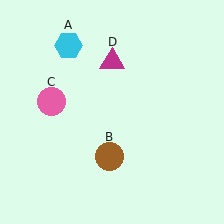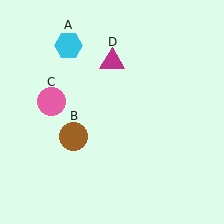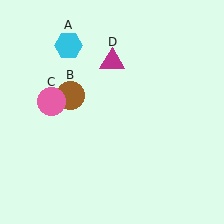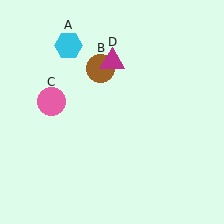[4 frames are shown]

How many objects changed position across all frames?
1 object changed position: brown circle (object B).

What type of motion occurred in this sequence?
The brown circle (object B) rotated clockwise around the center of the scene.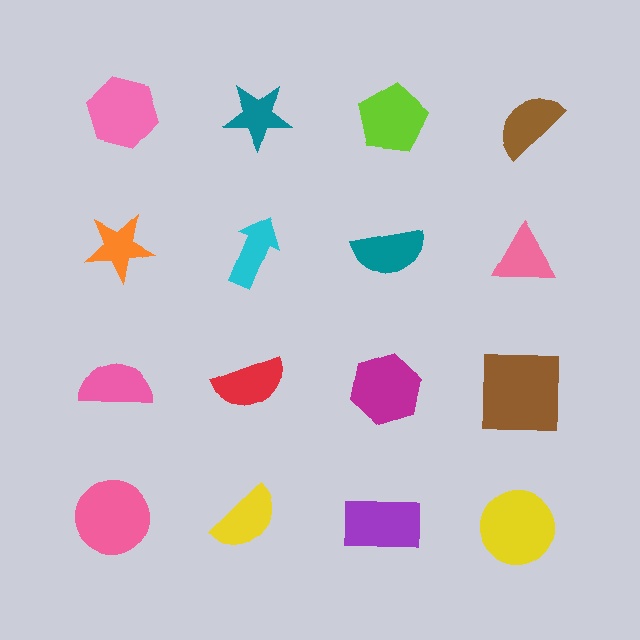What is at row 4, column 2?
A yellow semicircle.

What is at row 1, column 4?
A brown semicircle.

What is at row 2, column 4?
A pink triangle.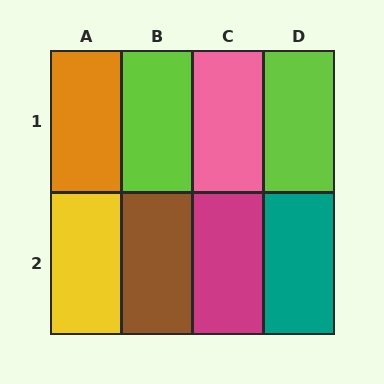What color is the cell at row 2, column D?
Teal.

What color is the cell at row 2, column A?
Yellow.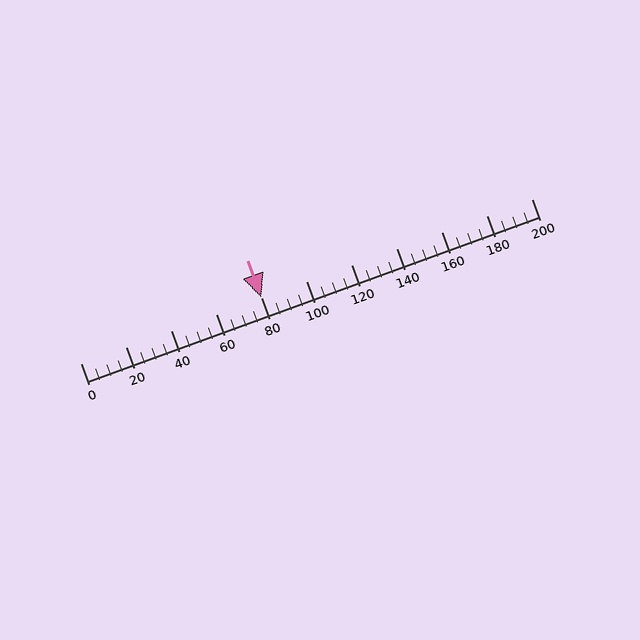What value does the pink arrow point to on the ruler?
The pink arrow points to approximately 80.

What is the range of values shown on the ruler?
The ruler shows values from 0 to 200.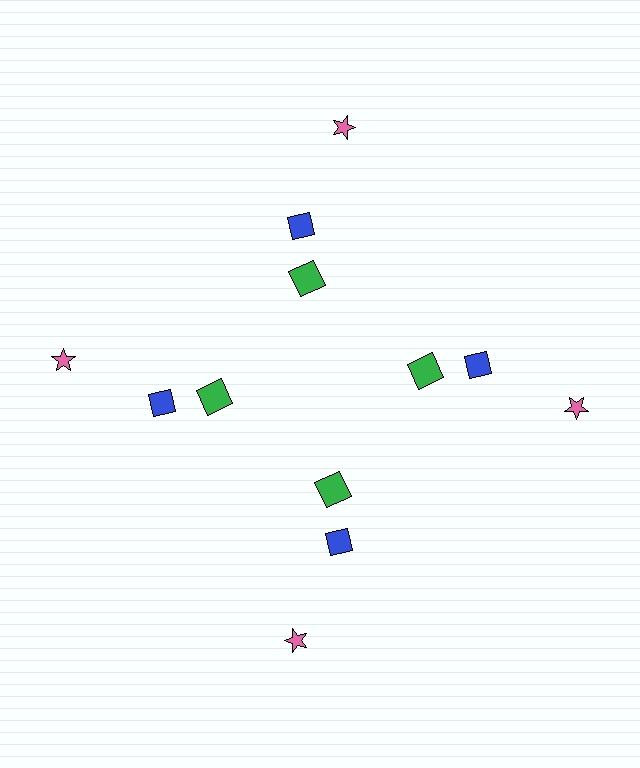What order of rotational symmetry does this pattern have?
This pattern has 4-fold rotational symmetry.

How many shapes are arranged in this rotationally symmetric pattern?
There are 12 shapes, arranged in 4 groups of 3.